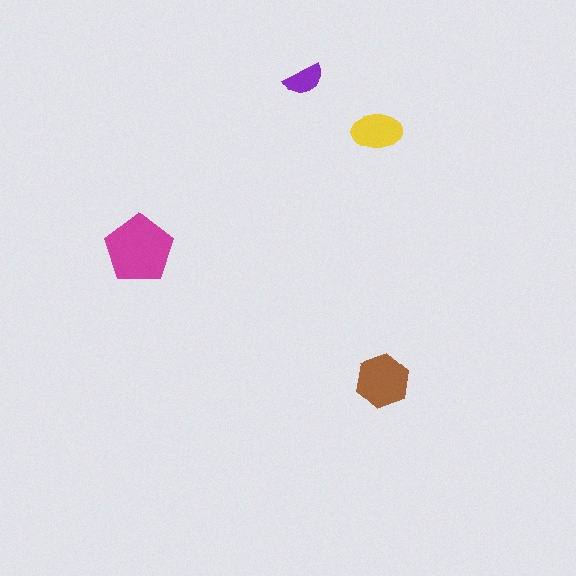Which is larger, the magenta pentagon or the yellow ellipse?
The magenta pentagon.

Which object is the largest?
The magenta pentagon.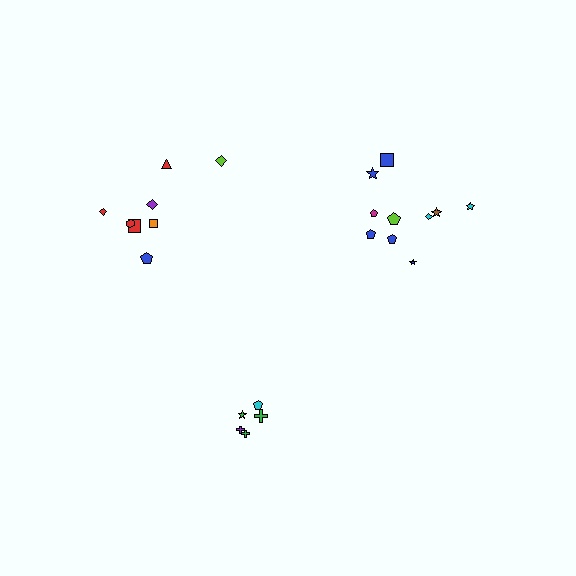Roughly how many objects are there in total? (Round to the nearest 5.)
Roughly 25 objects in total.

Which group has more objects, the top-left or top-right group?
The top-right group.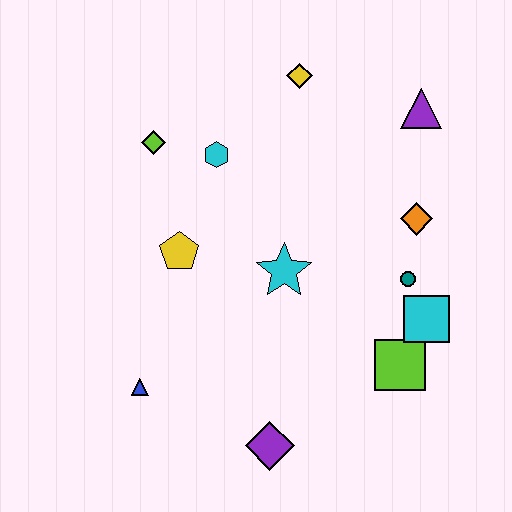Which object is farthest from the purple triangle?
The blue triangle is farthest from the purple triangle.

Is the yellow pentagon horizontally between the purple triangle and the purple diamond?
No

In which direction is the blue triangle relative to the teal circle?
The blue triangle is to the left of the teal circle.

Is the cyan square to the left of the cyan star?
No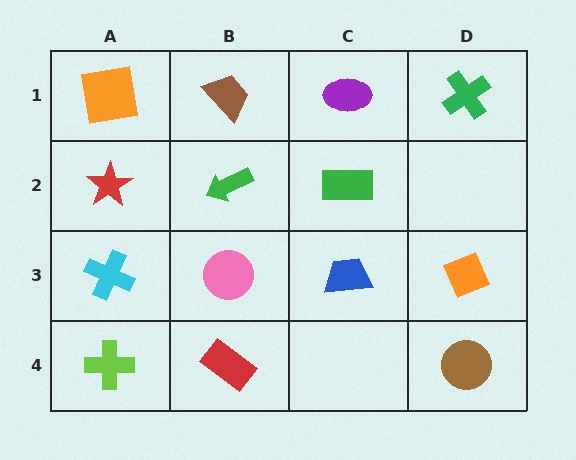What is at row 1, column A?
An orange square.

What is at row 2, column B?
A green arrow.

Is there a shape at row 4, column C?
No, that cell is empty.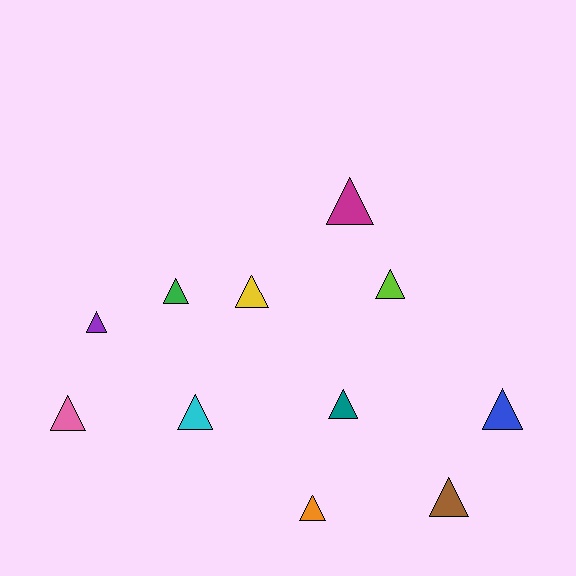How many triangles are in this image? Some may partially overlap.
There are 11 triangles.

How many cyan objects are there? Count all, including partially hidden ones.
There is 1 cyan object.